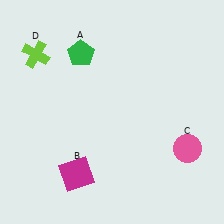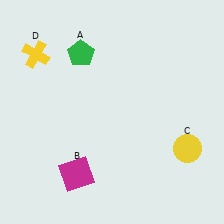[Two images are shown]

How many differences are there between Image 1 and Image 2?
There are 2 differences between the two images.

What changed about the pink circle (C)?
In Image 1, C is pink. In Image 2, it changed to yellow.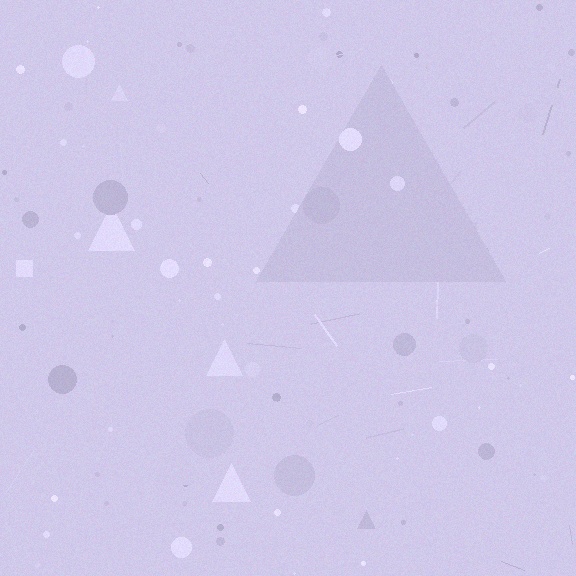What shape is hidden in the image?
A triangle is hidden in the image.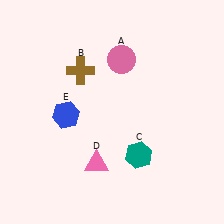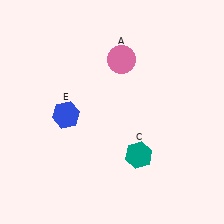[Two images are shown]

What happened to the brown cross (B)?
The brown cross (B) was removed in Image 2. It was in the top-left area of Image 1.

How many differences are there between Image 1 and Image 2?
There are 2 differences between the two images.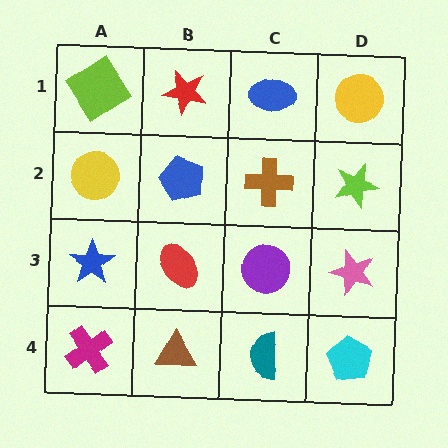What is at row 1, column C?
A blue ellipse.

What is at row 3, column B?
A red ellipse.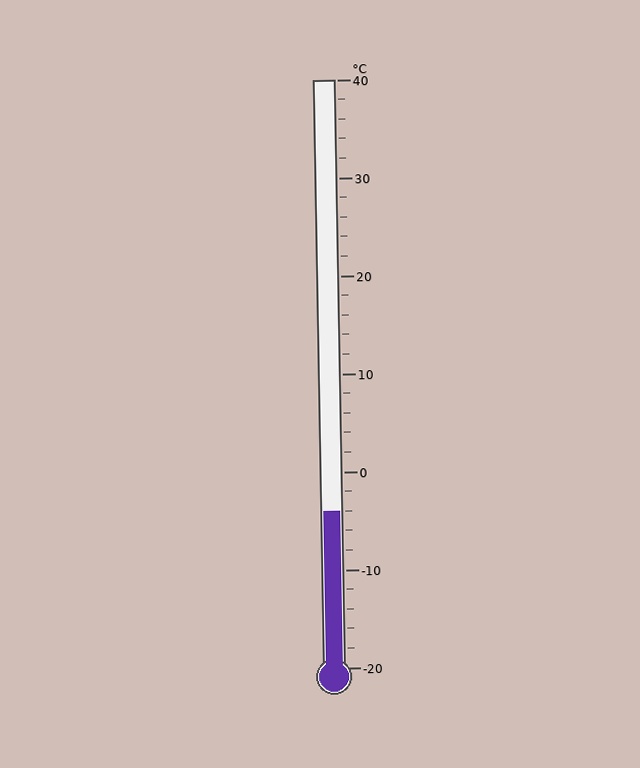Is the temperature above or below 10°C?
The temperature is below 10°C.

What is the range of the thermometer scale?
The thermometer scale ranges from -20°C to 40°C.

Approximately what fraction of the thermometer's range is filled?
The thermometer is filled to approximately 25% of its range.